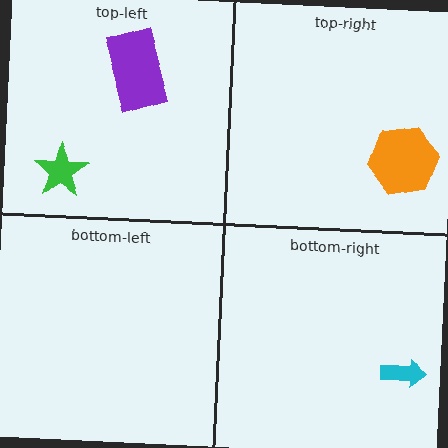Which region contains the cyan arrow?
The bottom-right region.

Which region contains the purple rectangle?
The top-left region.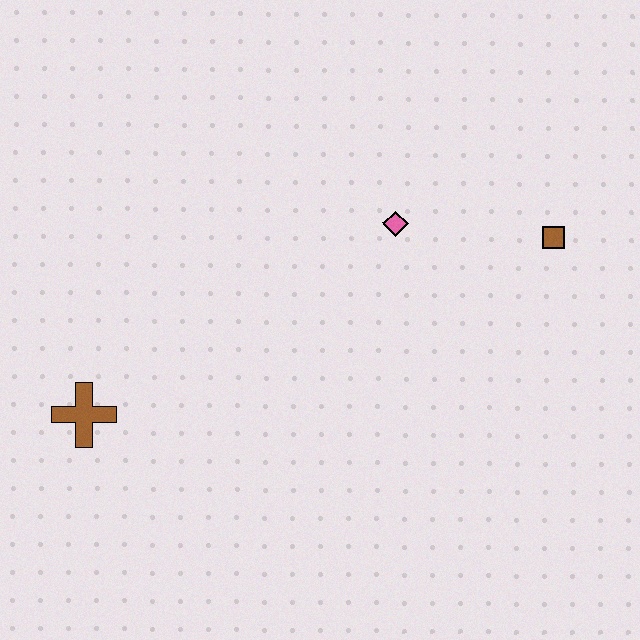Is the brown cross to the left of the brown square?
Yes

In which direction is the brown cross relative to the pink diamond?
The brown cross is to the left of the pink diamond.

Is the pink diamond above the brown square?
Yes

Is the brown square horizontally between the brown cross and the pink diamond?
No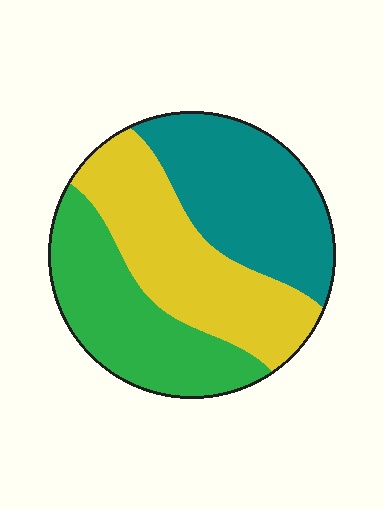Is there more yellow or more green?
Yellow.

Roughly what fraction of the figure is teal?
Teal covers roughly 35% of the figure.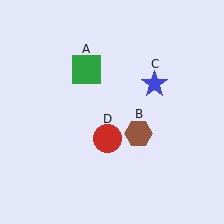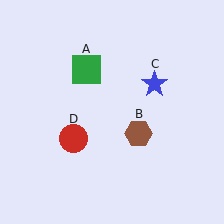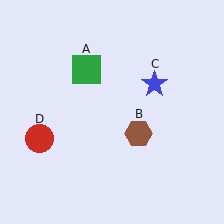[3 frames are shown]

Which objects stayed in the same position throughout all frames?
Green square (object A) and brown hexagon (object B) and blue star (object C) remained stationary.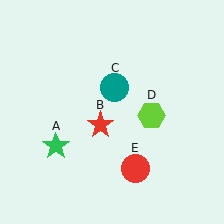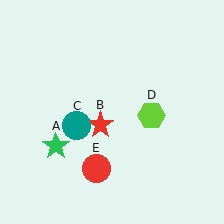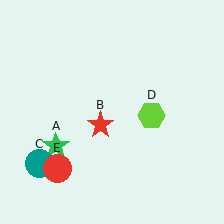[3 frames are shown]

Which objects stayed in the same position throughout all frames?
Green star (object A) and red star (object B) and lime hexagon (object D) remained stationary.